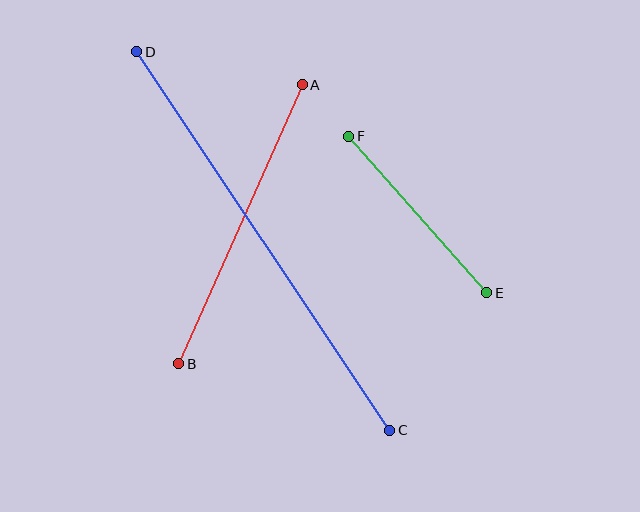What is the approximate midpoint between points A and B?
The midpoint is at approximately (241, 224) pixels.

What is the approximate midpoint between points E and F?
The midpoint is at approximately (418, 215) pixels.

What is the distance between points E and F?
The distance is approximately 209 pixels.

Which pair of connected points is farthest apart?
Points C and D are farthest apart.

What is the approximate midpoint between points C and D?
The midpoint is at approximately (263, 241) pixels.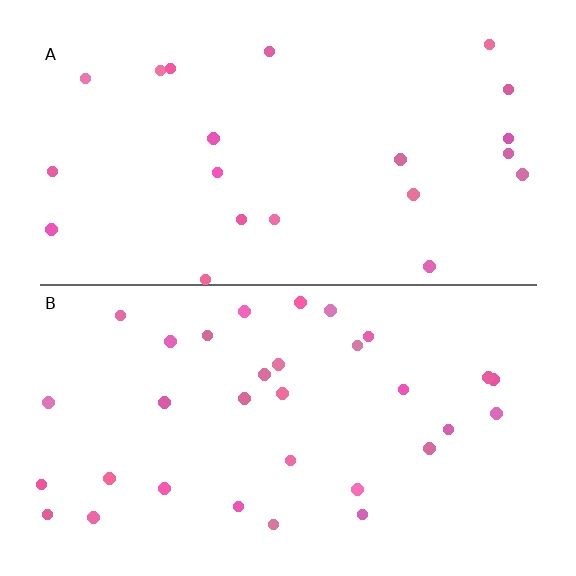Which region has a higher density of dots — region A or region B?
B (the bottom).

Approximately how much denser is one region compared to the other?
Approximately 1.5× — region B over region A.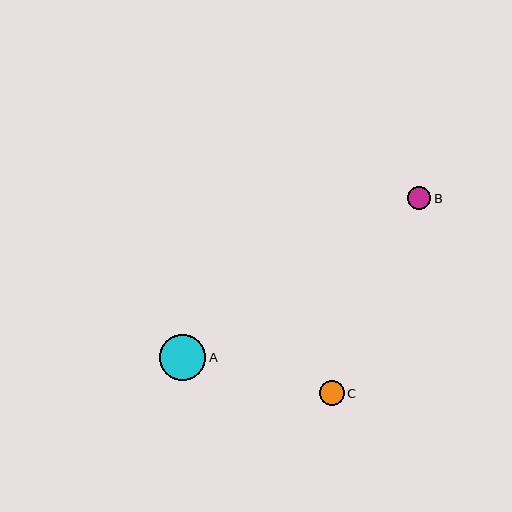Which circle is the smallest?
Circle B is the smallest with a size of approximately 24 pixels.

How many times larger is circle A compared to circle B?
Circle A is approximately 2.0 times the size of circle B.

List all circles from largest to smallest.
From largest to smallest: A, C, B.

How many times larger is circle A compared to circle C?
Circle A is approximately 1.9 times the size of circle C.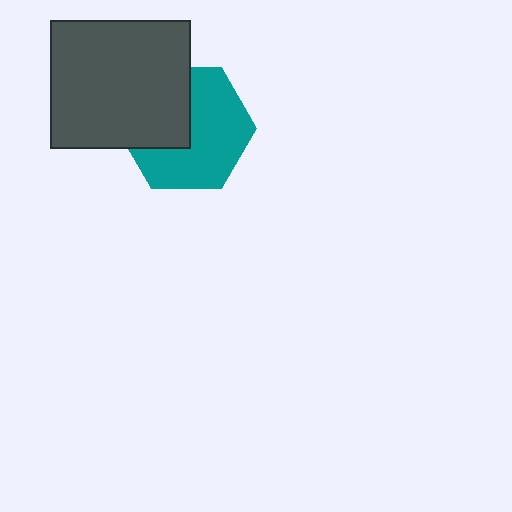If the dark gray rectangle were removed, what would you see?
You would see the complete teal hexagon.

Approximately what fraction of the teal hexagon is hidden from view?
Roughly 39% of the teal hexagon is hidden behind the dark gray rectangle.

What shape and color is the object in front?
The object in front is a dark gray rectangle.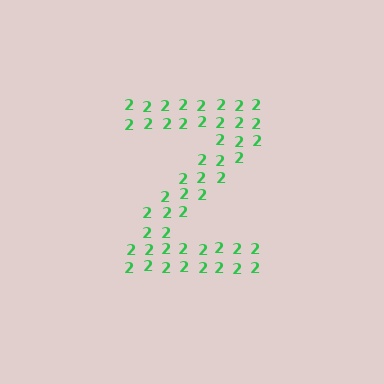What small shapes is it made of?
It is made of small digit 2's.